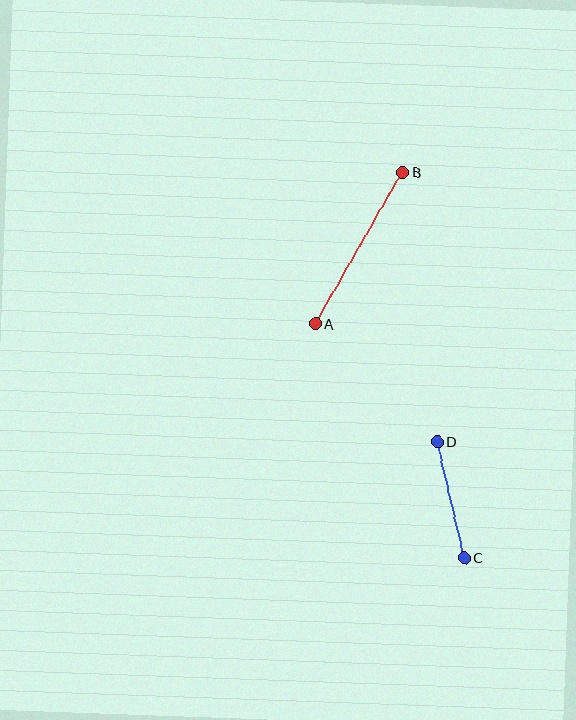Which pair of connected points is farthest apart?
Points A and B are farthest apart.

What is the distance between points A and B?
The distance is approximately 174 pixels.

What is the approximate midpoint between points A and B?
The midpoint is at approximately (359, 248) pixels.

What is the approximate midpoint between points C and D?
The midpoint is at approximately (451, 500) pixels.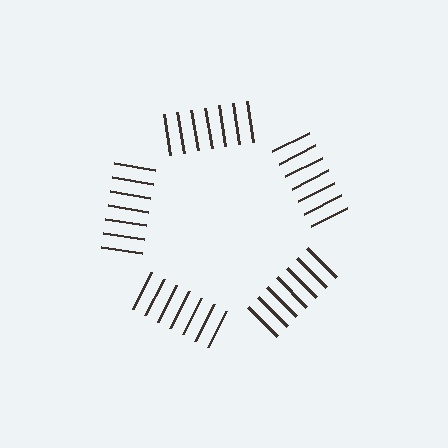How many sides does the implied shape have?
5 sides — the line-ends trace a pentagon.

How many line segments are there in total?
35 — 7 along each of the 5 edges.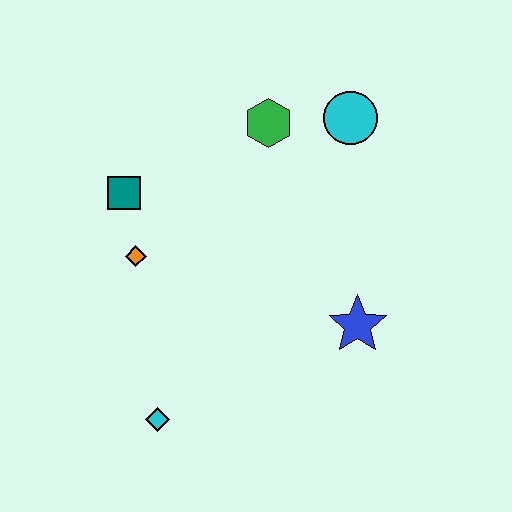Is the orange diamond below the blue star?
No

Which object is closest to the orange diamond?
The teal square is closest to the orange diamond.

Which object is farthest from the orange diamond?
The cyan circle is farthest from the orange diamond.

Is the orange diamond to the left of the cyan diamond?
Yes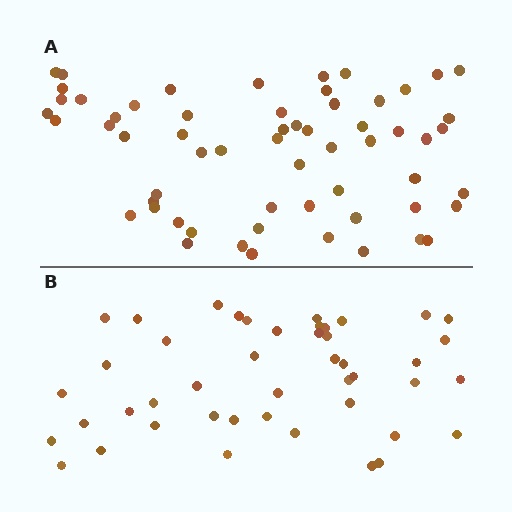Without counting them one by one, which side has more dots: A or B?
Region A (the top region) has more dots.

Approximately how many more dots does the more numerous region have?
Region A has approximately 15 more dots than region B.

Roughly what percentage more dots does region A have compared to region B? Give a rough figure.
About 35% more.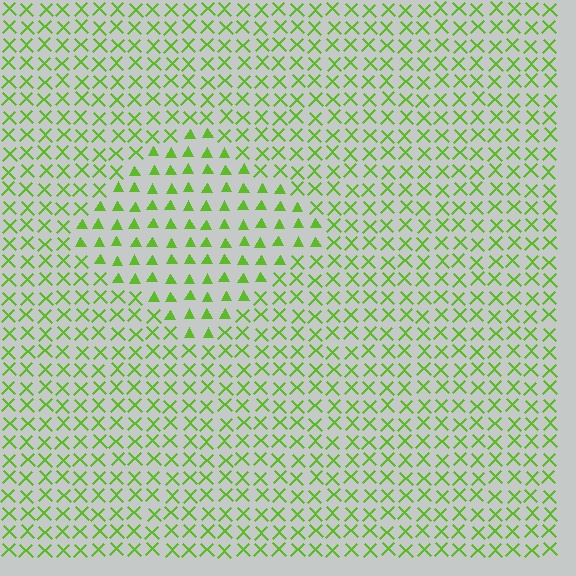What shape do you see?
I see a diamond.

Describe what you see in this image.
The image is filled with small lime elements arranged in a uniform grid. A diamond-shaped region contains triangles, while the surrounding area contains X marks. The boundary is defined purely by the change in element shape.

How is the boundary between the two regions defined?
The boundary is defined by a change in element shape: triangles inside vs. X marks outside. All elements share the same color and spacing.